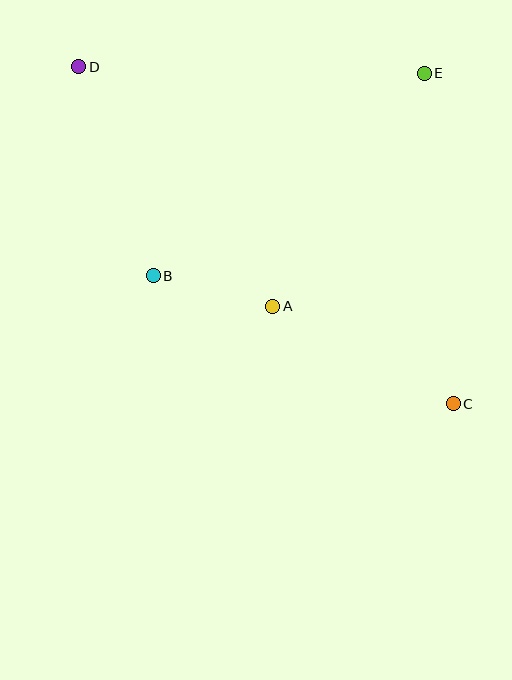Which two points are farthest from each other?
Points C and D are farthest from each other.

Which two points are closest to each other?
Points A and B are closest to each other.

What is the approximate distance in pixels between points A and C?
The distance between A and C is approximately 205 pixels.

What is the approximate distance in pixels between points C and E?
The distance between C and E is approximately 332 pixels.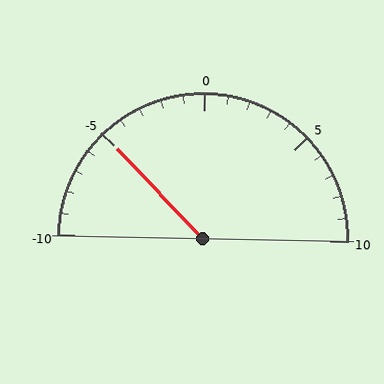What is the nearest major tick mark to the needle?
The nearest major tick mark is -5.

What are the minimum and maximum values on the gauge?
The gauge ranges from -10 to 10.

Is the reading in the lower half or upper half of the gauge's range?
The reading is in the lower half of the range (-10 to 10).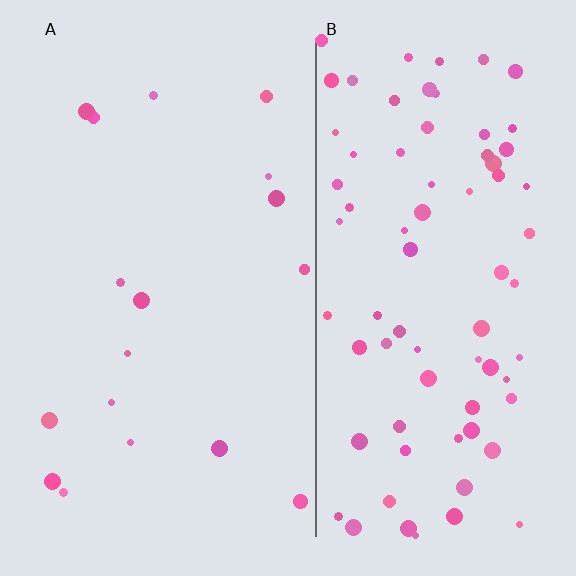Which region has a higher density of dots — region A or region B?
B (the right).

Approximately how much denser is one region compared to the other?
Approximately 4.5× — region B over region A.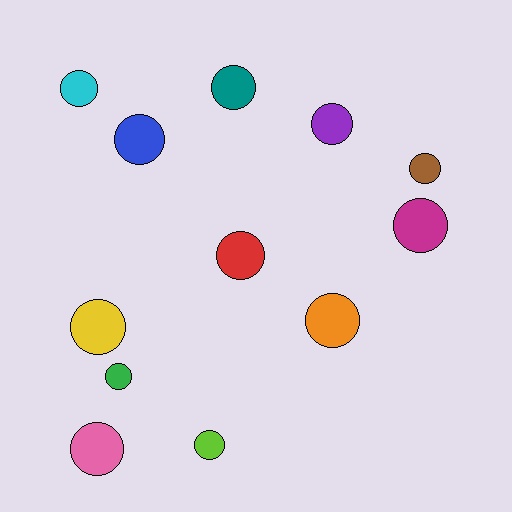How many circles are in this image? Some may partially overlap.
There are 12 circles.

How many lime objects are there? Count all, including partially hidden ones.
There is 1 lime object.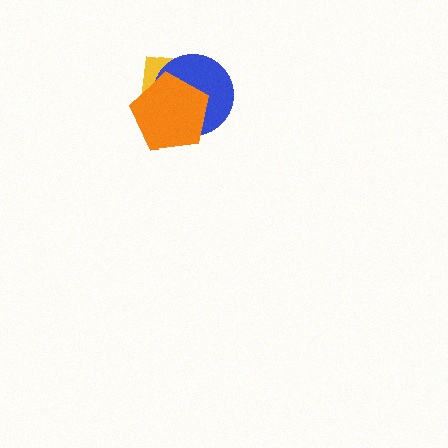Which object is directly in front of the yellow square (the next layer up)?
The blue circle is directly in front of the yellow square.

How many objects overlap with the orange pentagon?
2 objects overlap with the orange pentagon.